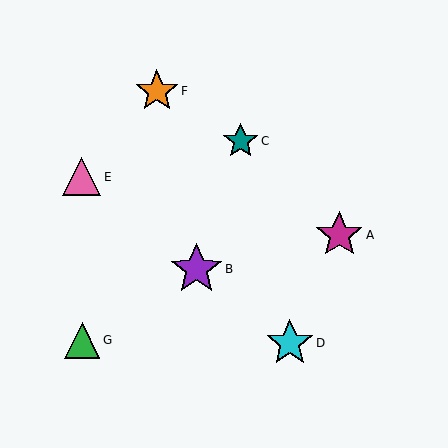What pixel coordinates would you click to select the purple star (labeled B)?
Click at (196, 269) to select the purple star B.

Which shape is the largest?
The purple star (labeled B) is the largest.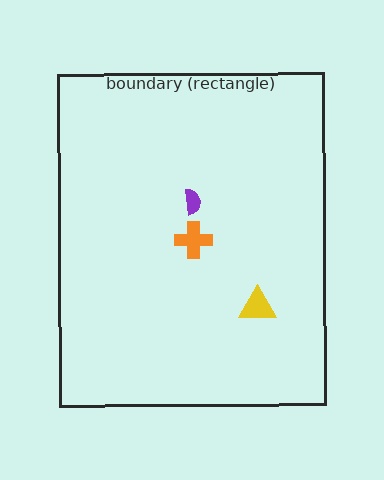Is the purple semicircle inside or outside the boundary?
Inside.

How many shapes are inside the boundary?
3 inside, 0 outside.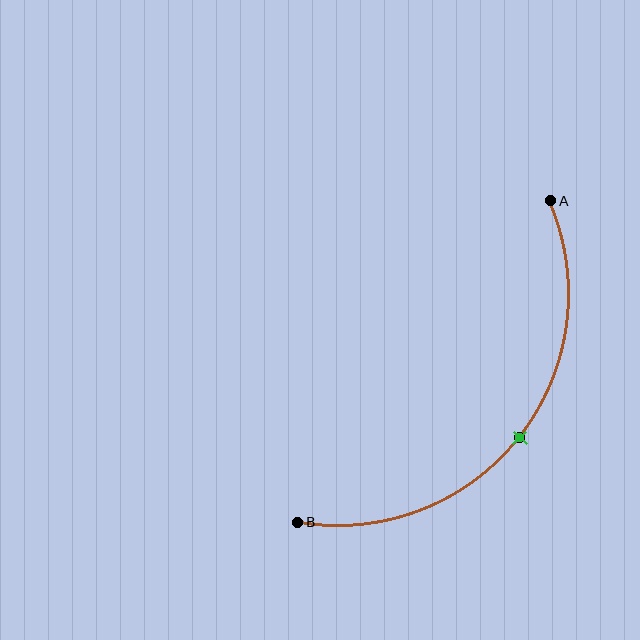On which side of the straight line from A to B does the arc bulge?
The arc bulges below and to the right of the straight line connecting A and B.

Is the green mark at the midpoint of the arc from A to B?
Yes. The green mark lies on the arc at equal arc-length from both A and B — it is the arc midpoint.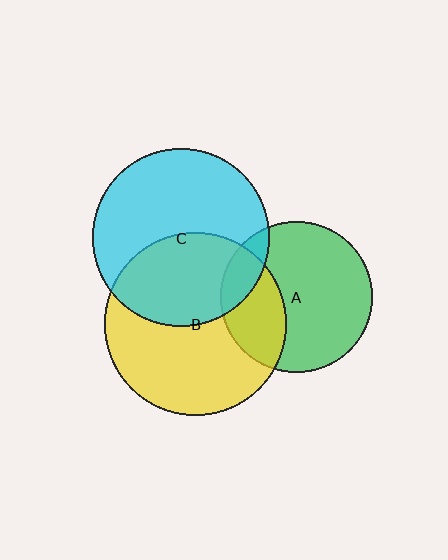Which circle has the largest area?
Circle B (yellow).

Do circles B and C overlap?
Yes.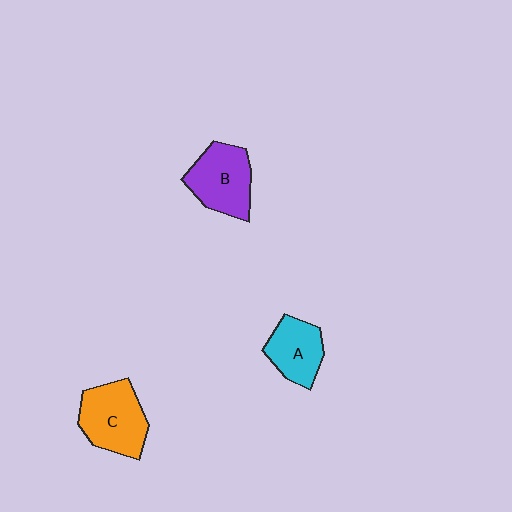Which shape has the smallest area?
Shape A (cyan).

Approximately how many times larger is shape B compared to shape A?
Approximately 1.3 times.